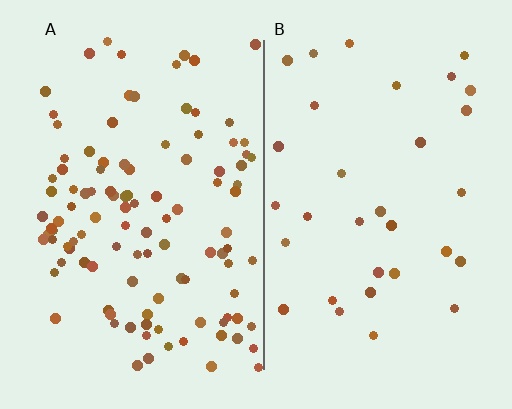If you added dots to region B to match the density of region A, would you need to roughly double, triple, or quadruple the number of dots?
Approximately triple.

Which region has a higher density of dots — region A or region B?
A (the left).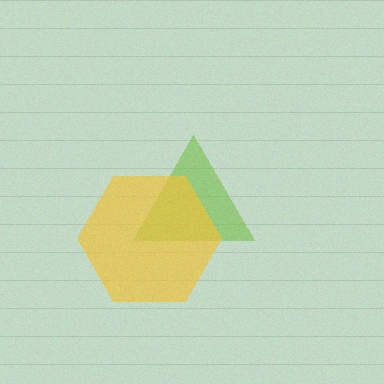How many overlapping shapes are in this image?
There are 2 overlapping shapes in the image.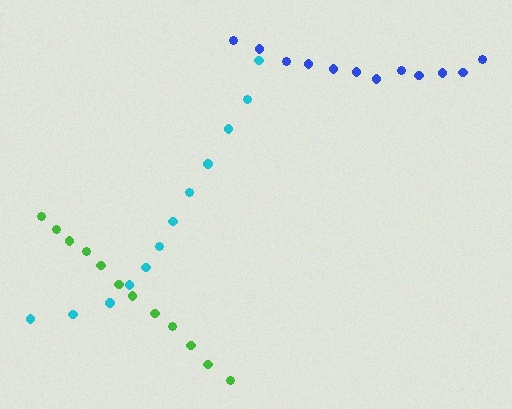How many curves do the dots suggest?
There are 3 distinct paths.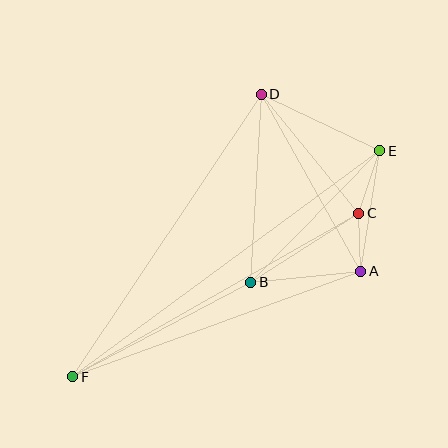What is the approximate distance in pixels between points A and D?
The distance between A and D is approximately 203 pixels.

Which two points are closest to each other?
Points A and C are closest to each other.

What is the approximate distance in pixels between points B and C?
The distance between B and C is approximately 128 pixels.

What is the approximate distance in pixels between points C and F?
The distance between C and F is approximately 330 pixels.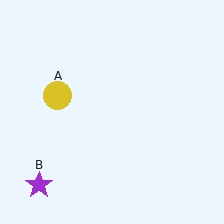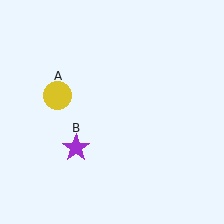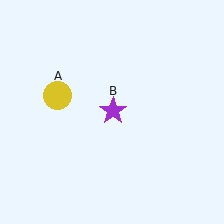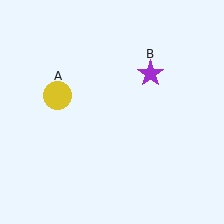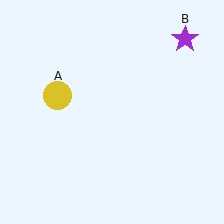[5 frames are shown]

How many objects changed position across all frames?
1 object changed position: purple star (object B).